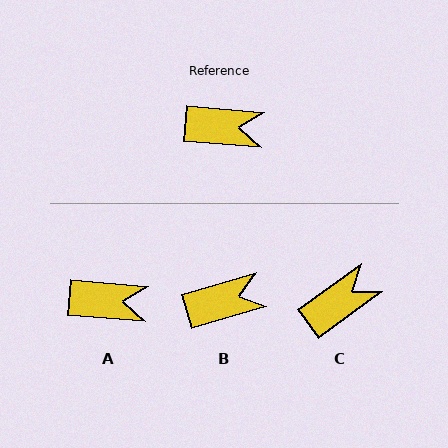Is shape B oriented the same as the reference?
No, it is off by about 21 degrees.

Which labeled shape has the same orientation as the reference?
A.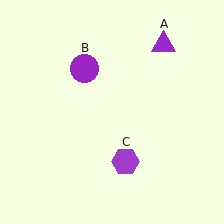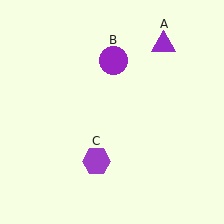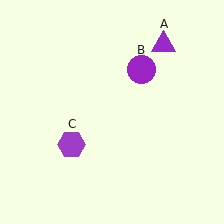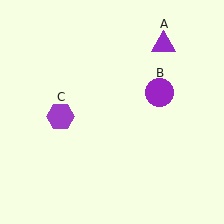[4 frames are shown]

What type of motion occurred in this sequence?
The purple circle (object B), purple hexagon (object C) rotated clockwise around the center of the scene.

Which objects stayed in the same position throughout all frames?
Purple triangle (object A) remained stationary.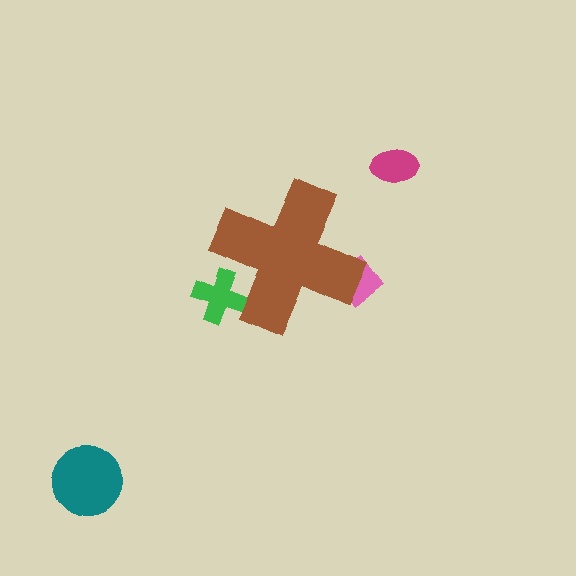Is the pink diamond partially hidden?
Yes, the pink diamond is partially hidden behind the brown cross.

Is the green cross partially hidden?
Yes, the green cross is partially hidden behind the brown cross.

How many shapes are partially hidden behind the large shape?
2 shapes are partially hidden.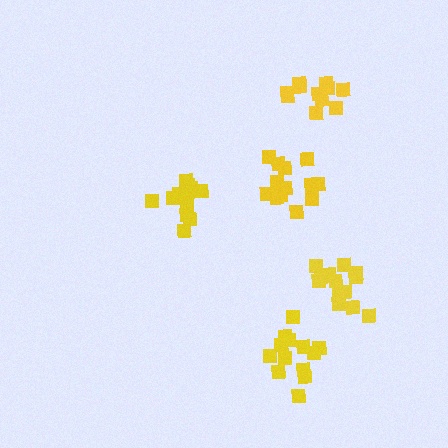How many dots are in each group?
Group 1: 14 dots, Group 2: 12 dots, Group 3: 14 dots, Group 4: 13 dots, Group 5: 14 dots (67 total).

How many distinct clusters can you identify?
There are 5 distinct clusters.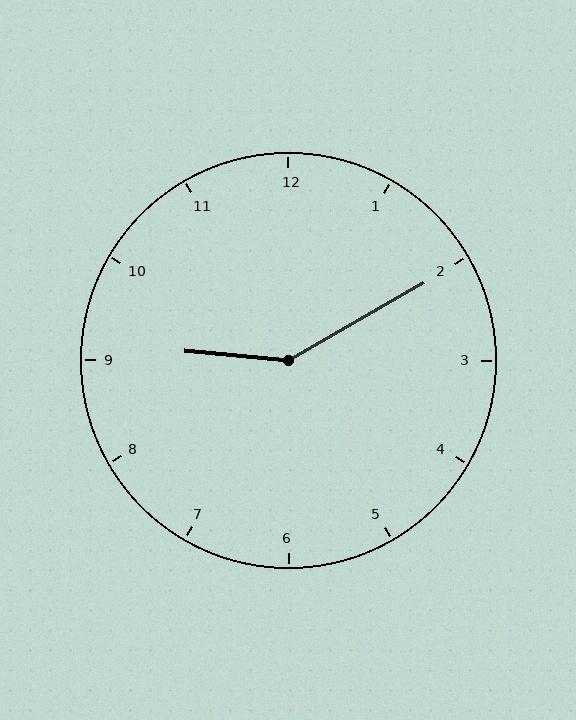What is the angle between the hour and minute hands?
Approximately 145 degrees.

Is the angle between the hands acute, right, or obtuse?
It is obtuse.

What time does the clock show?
9:10.